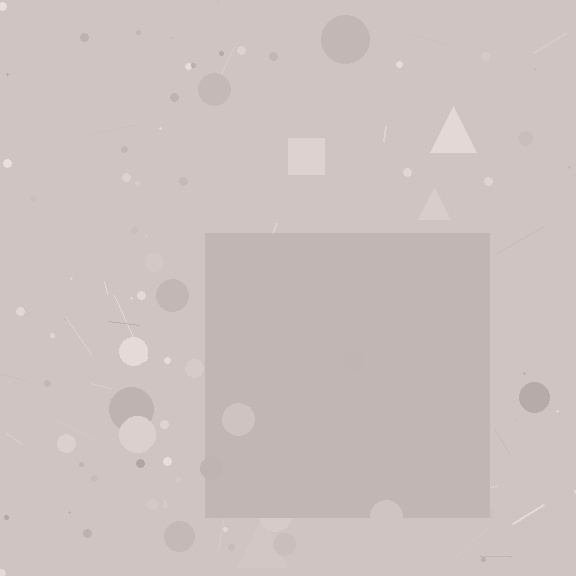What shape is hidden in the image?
A square is hidden in the image.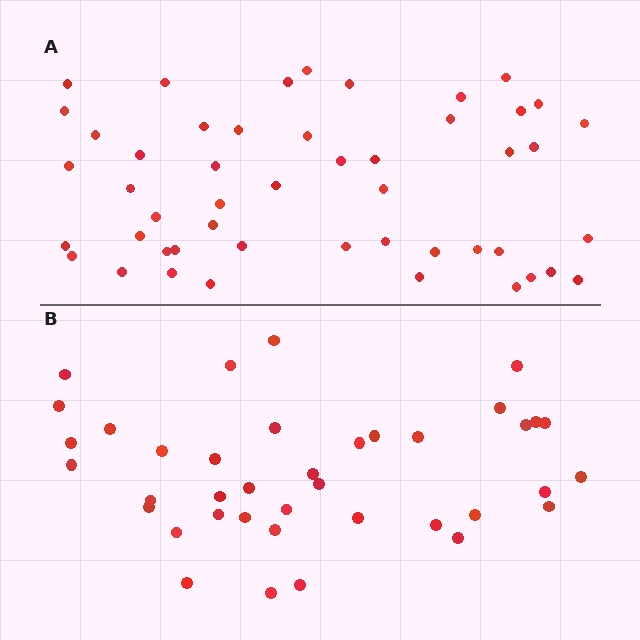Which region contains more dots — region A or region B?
Region A (the top region) has more dots.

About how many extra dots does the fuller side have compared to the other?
Region A has roughly 10 or so more dots than region B.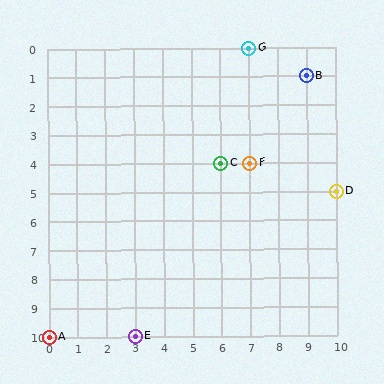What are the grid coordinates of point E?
Point E is at grid coordinates (3, 10).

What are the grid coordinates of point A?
Point A is at grid coordinates (0, 10).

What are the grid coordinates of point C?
Point C is at grid coordinates (6, 4).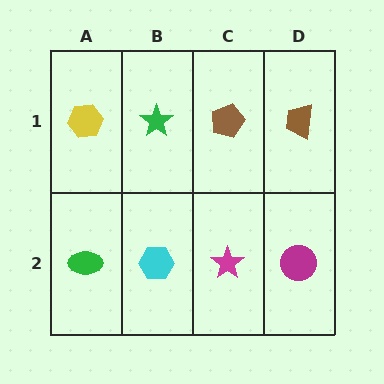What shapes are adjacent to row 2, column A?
A yellow hexagon (row 1, column A), a cyan hexagon (row 2, column B).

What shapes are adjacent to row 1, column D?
A magenta circle (row 2, column D), a brown pentagon (row 1, column C).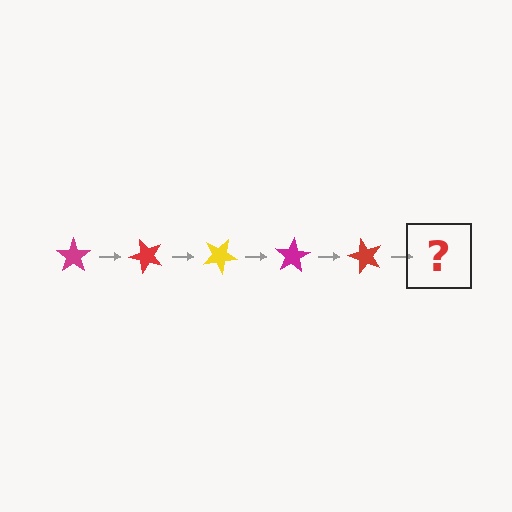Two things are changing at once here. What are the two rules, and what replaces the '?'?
The two rules are that it rotates 50 degrees each step and the color cycles through magenta, red, and yellow. The '?' should be a yellow star, rotated 250 degrees from the start.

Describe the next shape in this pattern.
It should be a yellow star, rotated 250 degrees from the start.